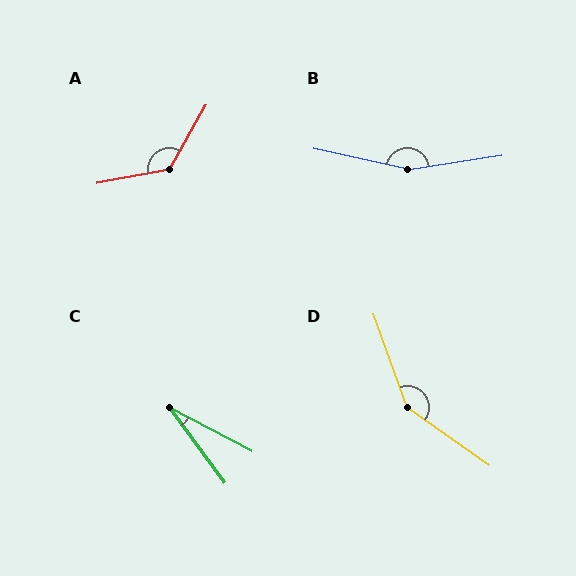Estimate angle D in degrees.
Approximately 145 degrees.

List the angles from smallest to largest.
C (26°), A (130°), D (145°), B (159°).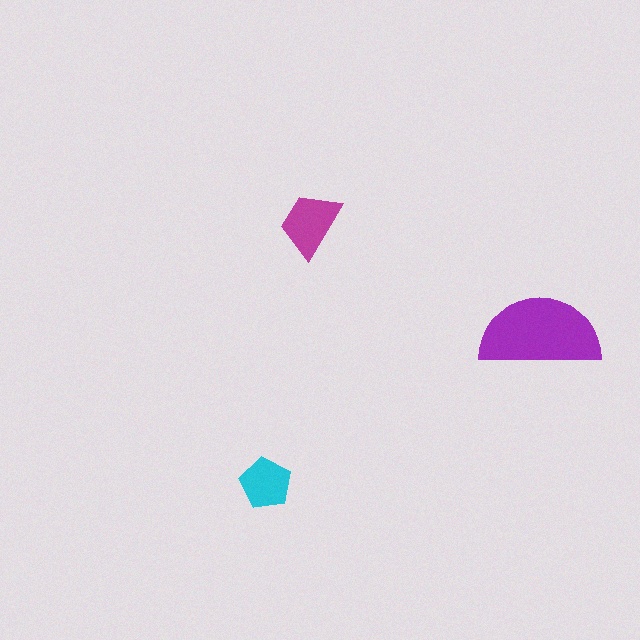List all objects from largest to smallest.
The purple semicircle, the magenta trapezoid, the cyan pentagon.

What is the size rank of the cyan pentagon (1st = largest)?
3rd.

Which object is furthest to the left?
The cyan pentagon is leftmost.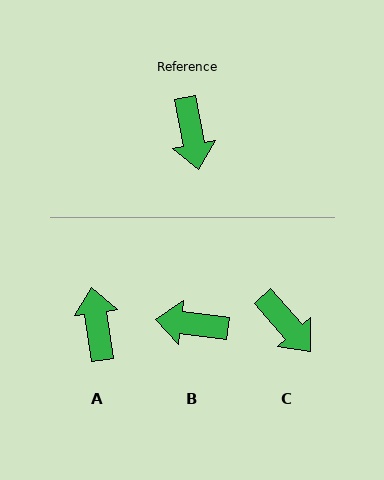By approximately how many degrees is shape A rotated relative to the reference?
Approximately 178 degrees counter-clockwise.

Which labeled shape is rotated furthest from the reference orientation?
A, about 178 degrees away.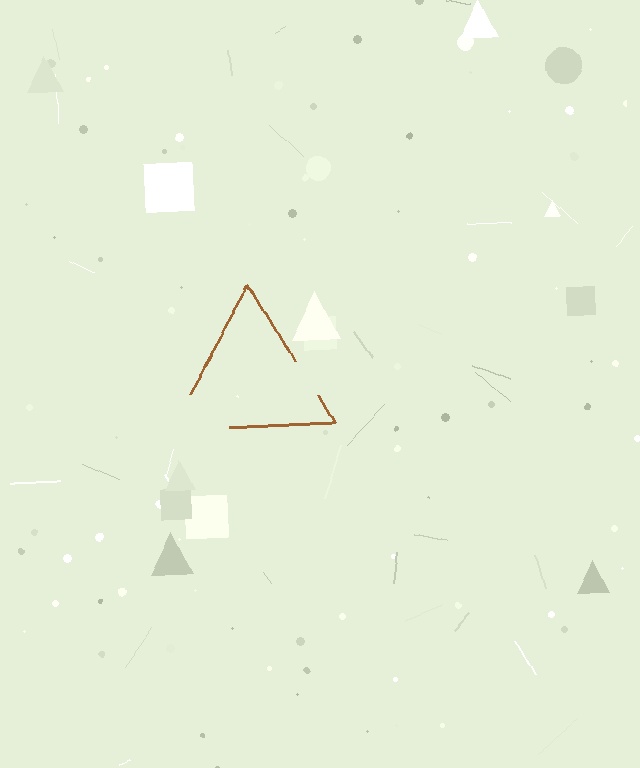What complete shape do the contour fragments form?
The contour fragments form a triangle.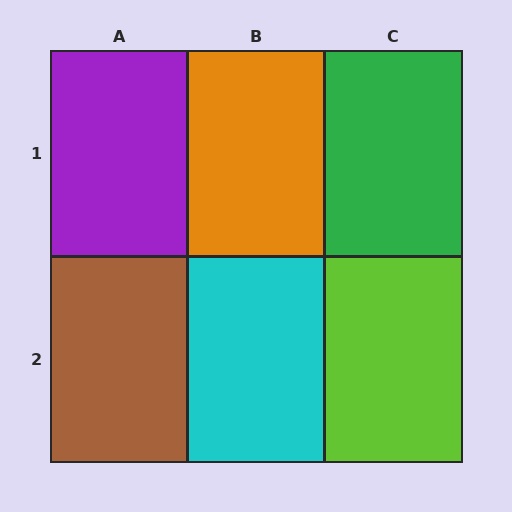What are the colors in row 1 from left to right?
Purple, orange, green.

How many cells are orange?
1 cell is orange.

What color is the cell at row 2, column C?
Lime.